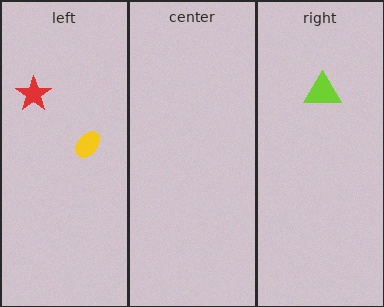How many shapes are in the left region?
2.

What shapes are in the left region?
The yellow ellipse, the red star.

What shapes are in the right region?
The lime triangle.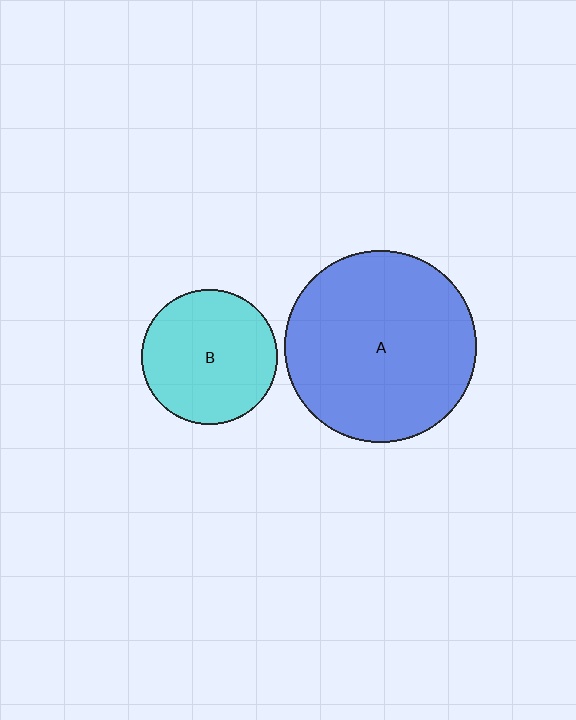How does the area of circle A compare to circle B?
Approximately 2.0 times.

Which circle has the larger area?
Circle A (blue).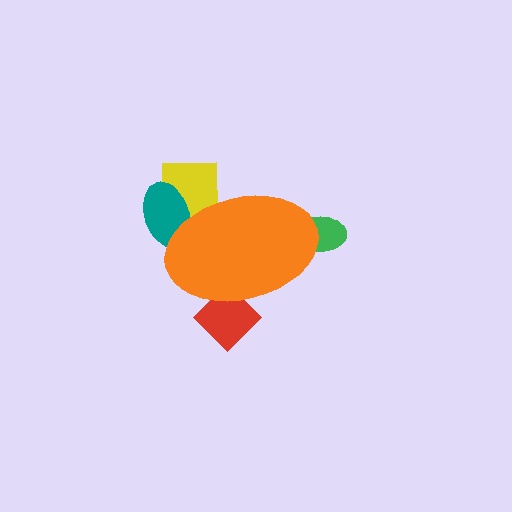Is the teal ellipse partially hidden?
Yes, the teal ellipse is partially hidden behind the orange ellipse.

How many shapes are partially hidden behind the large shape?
4 shapes are partially hidden.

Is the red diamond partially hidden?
Yes, the red diamond is partially hidden behind the orange ellipse.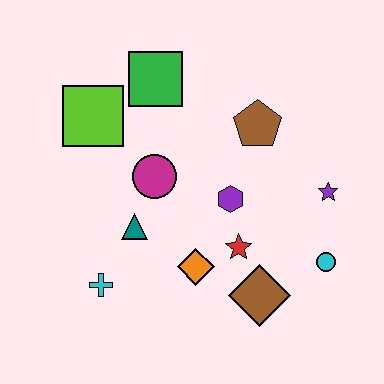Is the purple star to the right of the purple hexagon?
Yes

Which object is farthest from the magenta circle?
The cyan circle is farthest from the magenta circle.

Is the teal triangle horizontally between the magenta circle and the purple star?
No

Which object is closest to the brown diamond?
The red star is closest to the brown diamond.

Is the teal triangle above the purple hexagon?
No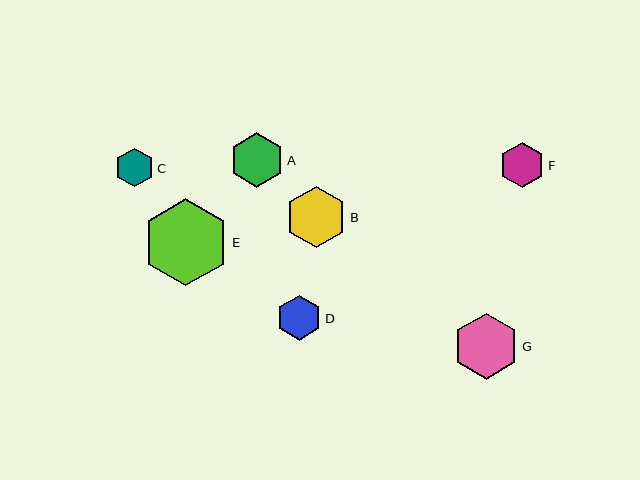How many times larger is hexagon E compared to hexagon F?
Hexagon E is approximately 1.9 times the size of hexagon F.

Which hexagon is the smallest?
Hexagon C is the smallest with a size of approximately 39 pixels.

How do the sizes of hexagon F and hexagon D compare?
Hexagon F and hexagon D are approximately the same size.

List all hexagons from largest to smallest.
From largest to smallest: E, G, B, A, F, D, C.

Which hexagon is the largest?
Hexagon E is the largest with a size of approximately 87 pixels.